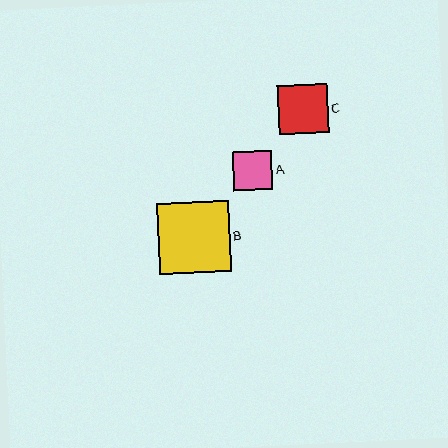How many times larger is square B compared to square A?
Square B is approximately 1.8 times the size of square A.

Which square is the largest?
Square B is the largest with a size of approximately 71 pixels.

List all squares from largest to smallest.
From largest to smallest: B, C, A.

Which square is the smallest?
Square A is the smallest with a size of approximately 39 pixels.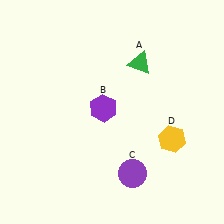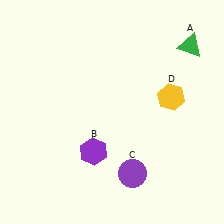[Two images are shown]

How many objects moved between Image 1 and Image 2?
3 objects moved between the two images.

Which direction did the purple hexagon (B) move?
The purple hexagon (B) moved down.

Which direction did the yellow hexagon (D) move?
The yellow hexagon (D) moved up.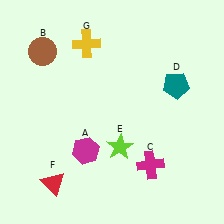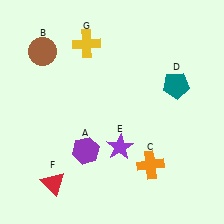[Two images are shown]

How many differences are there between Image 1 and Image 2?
There are 3 differences between the two images.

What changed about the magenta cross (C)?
In Image 1, C is magenta. In Image 2, it changed to orange.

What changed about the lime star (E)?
In Image 1, E is lime. In Image 2, it changed to purple.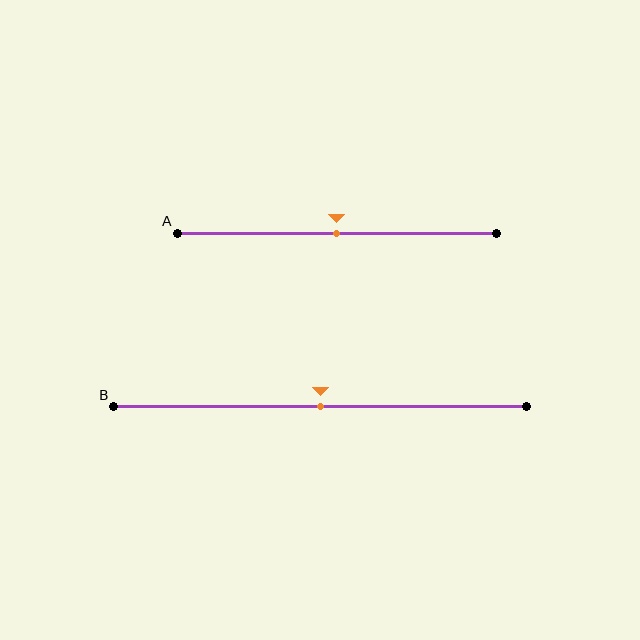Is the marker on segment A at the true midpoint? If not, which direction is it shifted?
Yes, the marker on segment A is at the true midpoint.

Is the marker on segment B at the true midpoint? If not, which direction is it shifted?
Yes, the marker on segment B is at the true midpoint.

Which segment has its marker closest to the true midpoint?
Segment A has its marker closest to the true midpoint.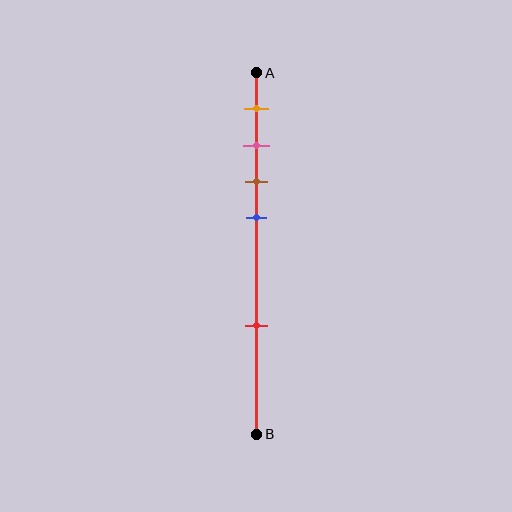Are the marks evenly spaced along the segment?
No, the marks are not evenly spaced.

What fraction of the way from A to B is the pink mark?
The pink mark is approximately 20% (0.2) of the way from A to B.